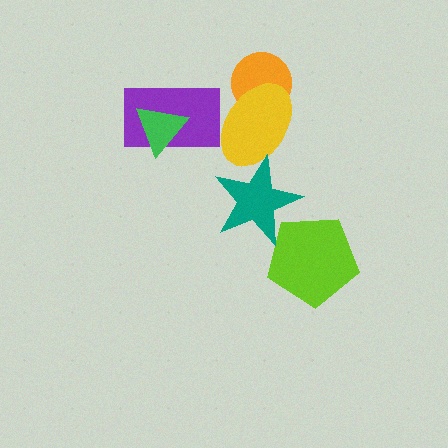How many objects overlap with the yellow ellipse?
2 objects overlap with the yellow ellipse.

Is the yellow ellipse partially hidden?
Yes, it is partially covered by another shape.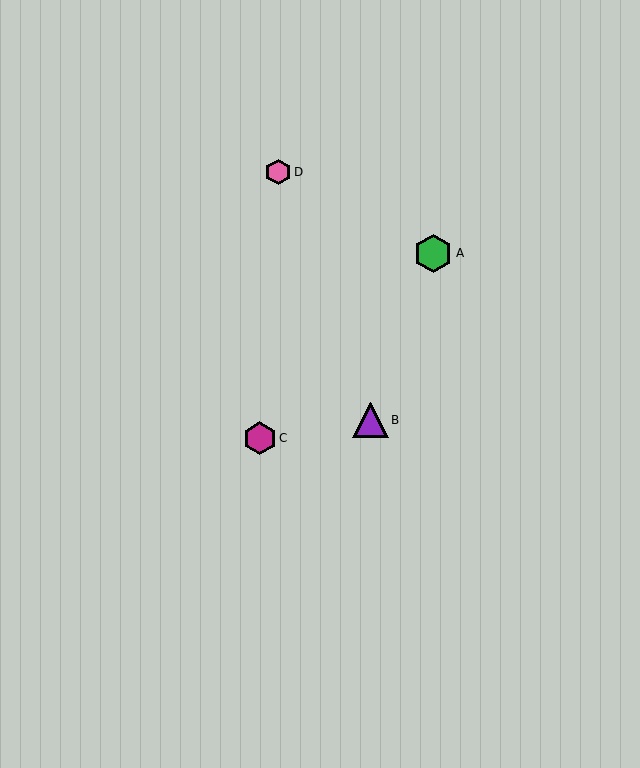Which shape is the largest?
The green hexagon (labeled A) is the largest.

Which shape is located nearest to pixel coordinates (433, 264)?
The green hexagon (labeled A) at (433, 253) is nearest to that location.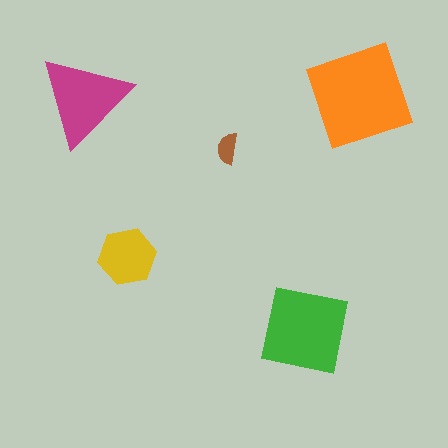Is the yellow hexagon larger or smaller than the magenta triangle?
Smaller.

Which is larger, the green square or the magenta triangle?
The green square.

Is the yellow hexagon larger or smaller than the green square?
Smaller.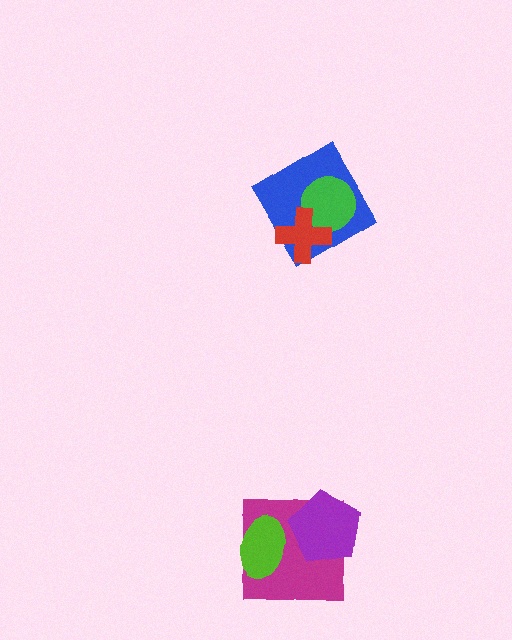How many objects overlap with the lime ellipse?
1 object overlaps with the lime ellipse.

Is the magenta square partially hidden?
Yes, it is partially covered by another shape.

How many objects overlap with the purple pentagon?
1 object overlaps with the purple pentagon.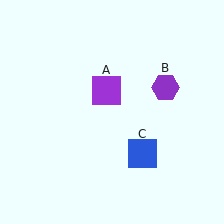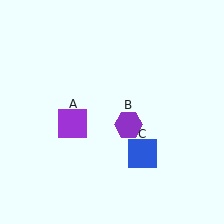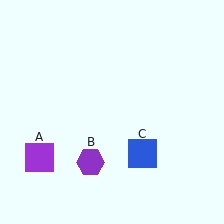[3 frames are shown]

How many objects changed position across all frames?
2 objects changed position: purple square (object A), purple hexagon (object B).